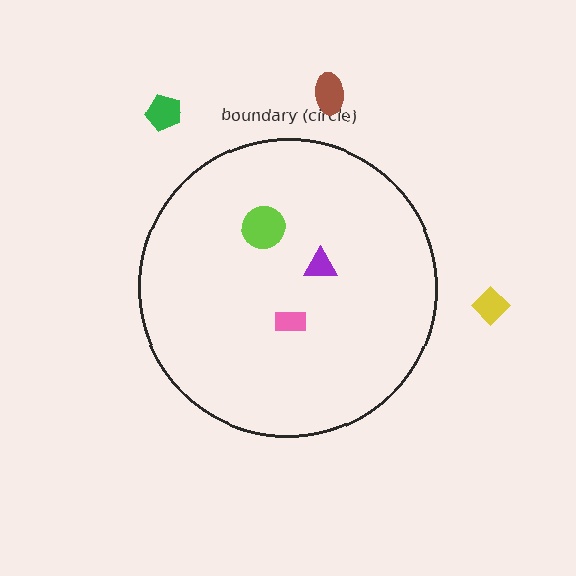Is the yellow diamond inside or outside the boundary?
Outside.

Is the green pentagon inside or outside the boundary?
Outside.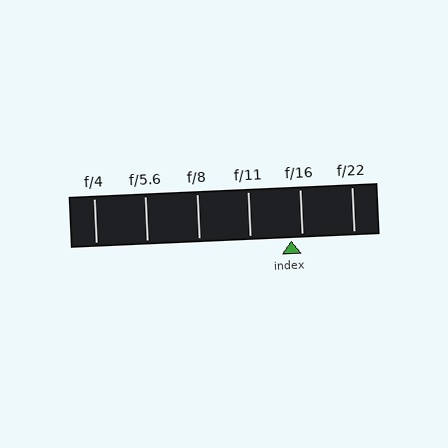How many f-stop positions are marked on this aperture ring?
There are 6 f-stop positions marked.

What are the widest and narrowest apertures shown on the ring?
The widest aperture shown is f/4 and the narrowest is f/22.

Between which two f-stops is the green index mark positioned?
The index mark is between f/11 and f/16.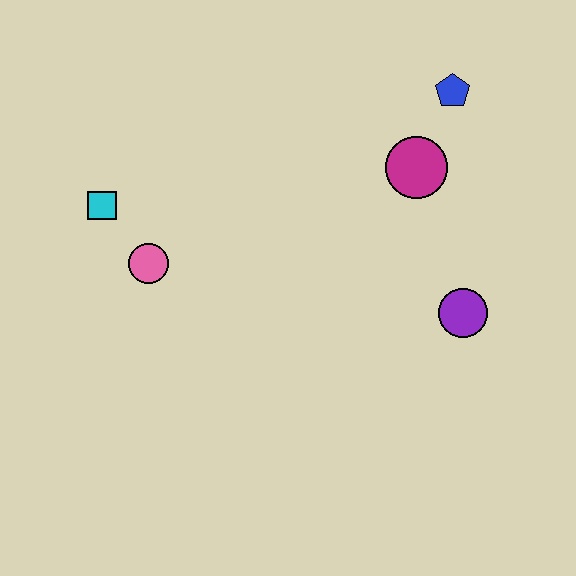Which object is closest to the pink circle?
The cyan square is closest to the pink circle.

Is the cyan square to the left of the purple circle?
Yes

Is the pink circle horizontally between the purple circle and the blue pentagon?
No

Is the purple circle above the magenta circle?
No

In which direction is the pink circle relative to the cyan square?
The pink circle is below the cyan square.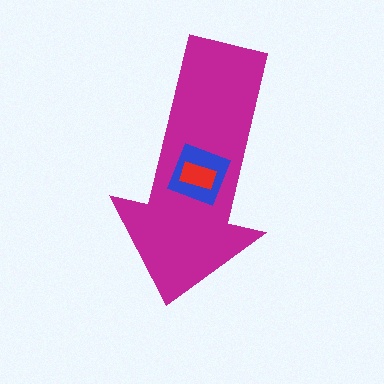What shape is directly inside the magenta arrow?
The blue square.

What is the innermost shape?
The red rectangle.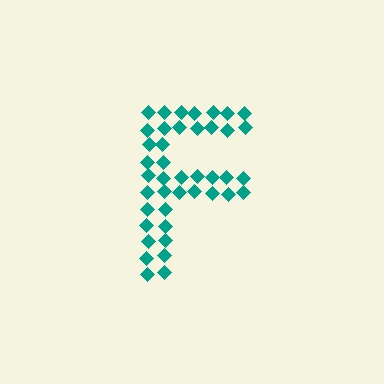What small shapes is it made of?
It is made of small diamonds.